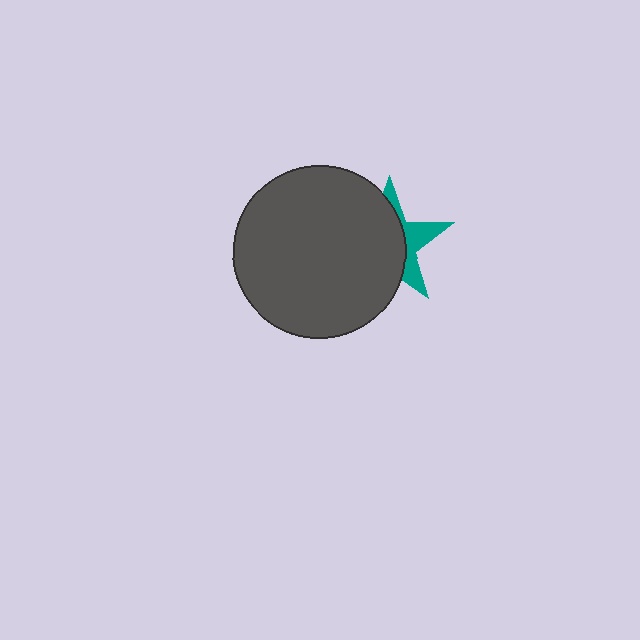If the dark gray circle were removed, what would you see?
You would see the complete teal star.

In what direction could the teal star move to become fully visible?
The teal star could move right. That would shift it out from behind the dark gray circle entirely.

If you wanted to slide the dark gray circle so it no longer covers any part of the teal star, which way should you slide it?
Slide it left — that is the most direct way to separate the two shapes.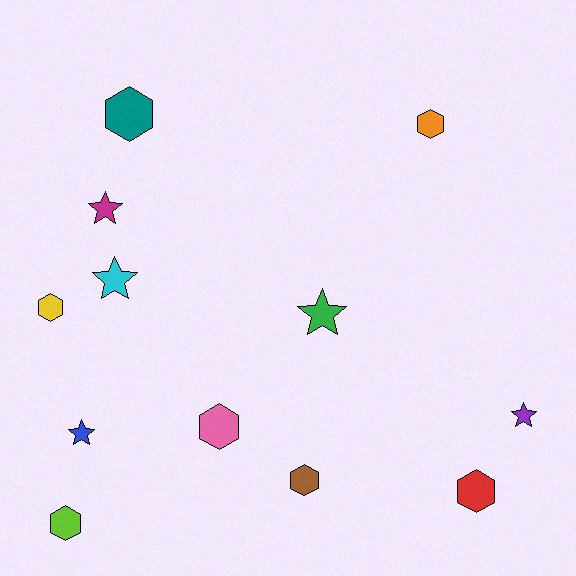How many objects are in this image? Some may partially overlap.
There are 12 objects.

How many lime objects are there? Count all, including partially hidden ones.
There is 1 lime object.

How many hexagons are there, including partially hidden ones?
There are 7 hexagons.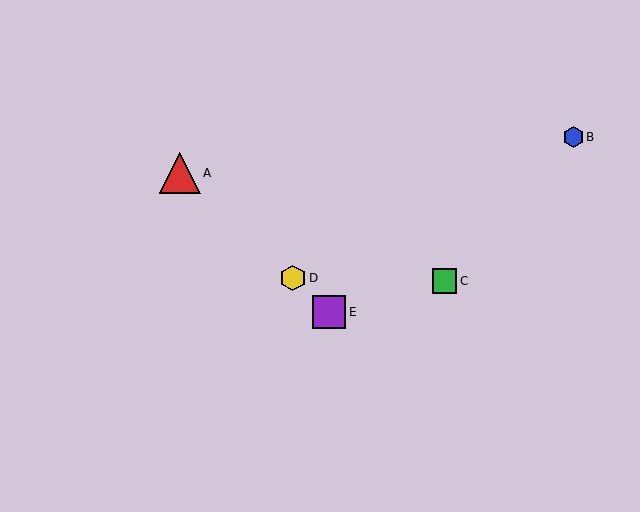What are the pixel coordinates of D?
Object D is at (293, 278).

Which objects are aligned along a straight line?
Objects A, D, E are aligned along a straight line.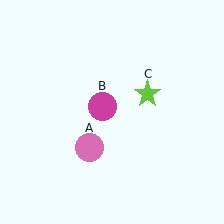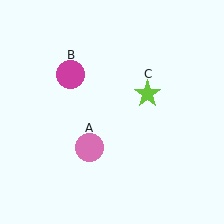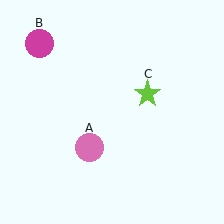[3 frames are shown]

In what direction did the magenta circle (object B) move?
The magenta circle (object B) moved up and to the left.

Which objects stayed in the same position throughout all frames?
Pink circle (object A) and lime star (object C) remained stationary.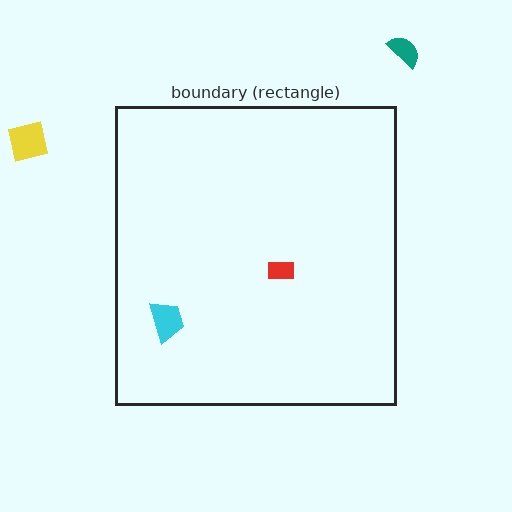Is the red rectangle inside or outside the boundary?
Inside.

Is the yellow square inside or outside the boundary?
Outside.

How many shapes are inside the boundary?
2 inside, 2 outside.